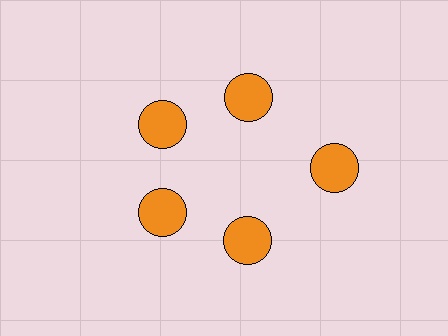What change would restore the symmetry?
The symmetry would be restored by moving it inward, back onto the ring so that all 5 circles sit at equal angles and equal distance from the center.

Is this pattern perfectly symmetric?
No. The 5 orange circles are arranged in a ring, but one element near the 3 o'clock position is pushed outward from the center, breaking the 5-fold rotational symmetry.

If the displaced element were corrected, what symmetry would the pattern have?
It would have 5-fold rotational symmetry — the pattern would map onto itself every 72 degrees.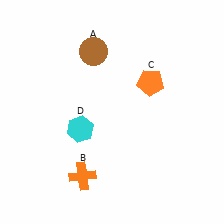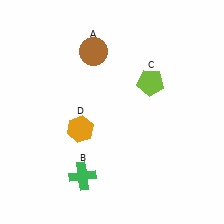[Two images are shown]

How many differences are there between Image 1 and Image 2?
There are 3 differences between the two images.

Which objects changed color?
B changed from orange to green. C changed from orange to lime. D changed from cyan to orange.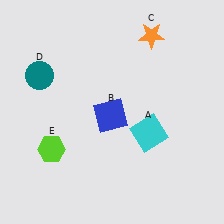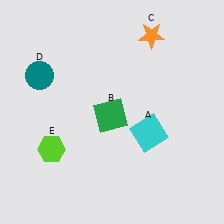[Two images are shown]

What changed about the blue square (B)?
In Image 1, B is blue. In Image 2, it changed to green.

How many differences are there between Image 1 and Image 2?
There is 1 difference between the two images.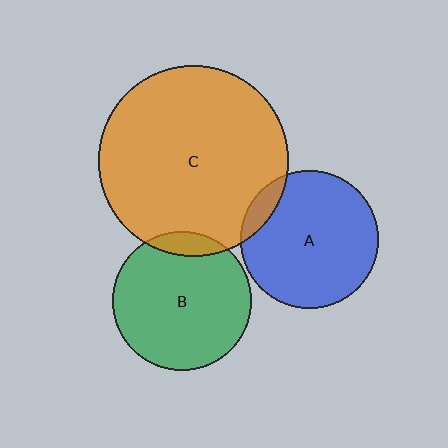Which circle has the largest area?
Circle C (orange).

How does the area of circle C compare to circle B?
Approximately 1.9 times.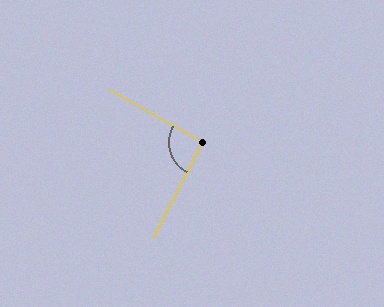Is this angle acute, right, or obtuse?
It is approximately a right angle.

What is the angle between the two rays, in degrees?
Approximately 92 degrees.